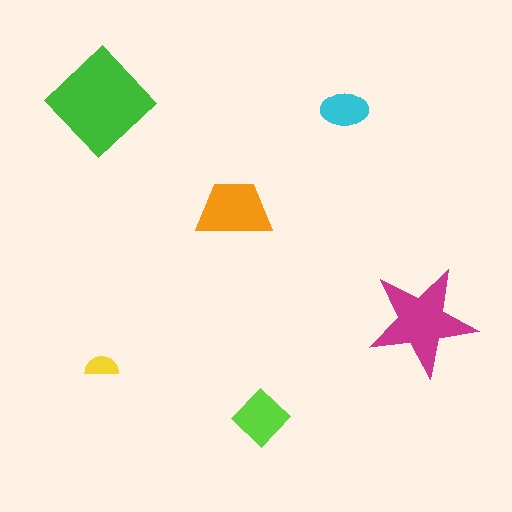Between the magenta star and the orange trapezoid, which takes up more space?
The magenta star.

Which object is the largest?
The green diamond.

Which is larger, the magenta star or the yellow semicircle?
The magenta star.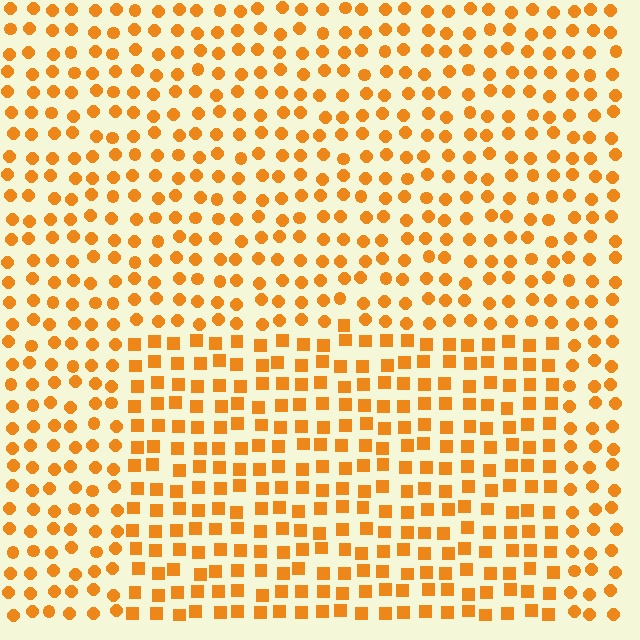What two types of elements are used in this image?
The image uses squares inside the rectangle region and circles outside it.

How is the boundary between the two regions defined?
The boundary is defined by a change in element shape: squares inside vs. circles outside. All elements share the same color and spacing.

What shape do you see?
I see a rectangle.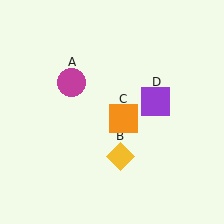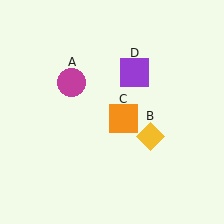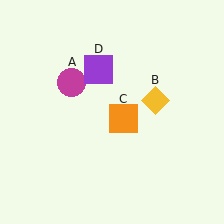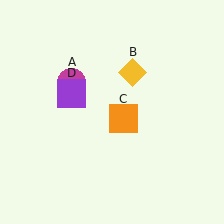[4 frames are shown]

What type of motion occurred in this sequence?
The yellow diamond (object B), purple square (object D) rotated counterclockwise around the center of the scene.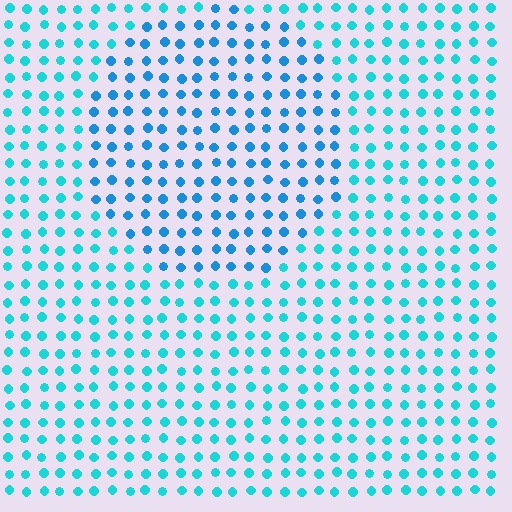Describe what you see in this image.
The image is filled with small cyan elements in a uniform arrangement. A circle-shaped region is visible where the elements are tinted to a slightly different hue, forming a subtle color boundary.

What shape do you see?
I see a circle.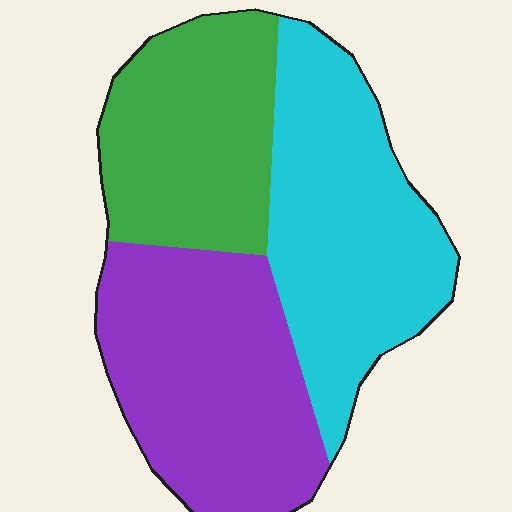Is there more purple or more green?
Purple.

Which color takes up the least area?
Green, at roughly 30%.